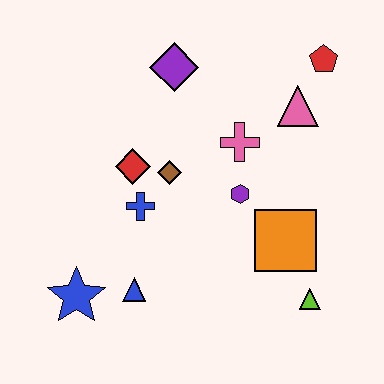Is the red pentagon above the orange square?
Yes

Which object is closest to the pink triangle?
The red pentagon is closest to the pink triangle.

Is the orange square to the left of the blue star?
No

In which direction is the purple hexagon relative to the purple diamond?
The purple hexagon is below the purple diamond.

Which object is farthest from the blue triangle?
The red pentagon is farthest from the blue triangle.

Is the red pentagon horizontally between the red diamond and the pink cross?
No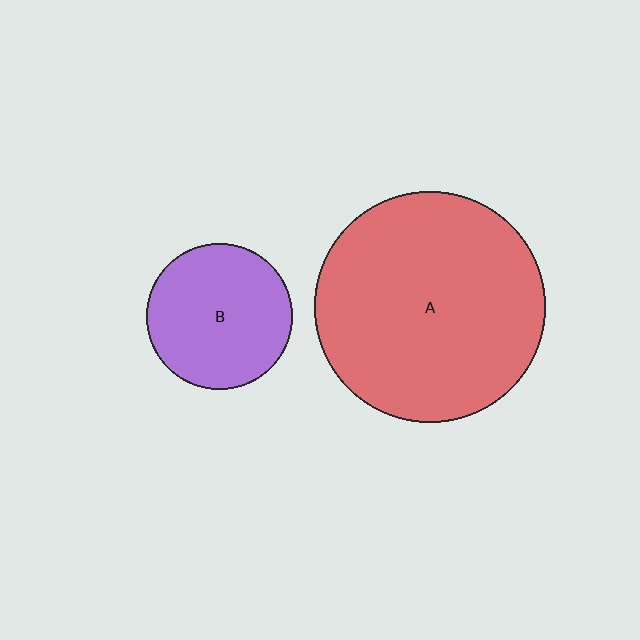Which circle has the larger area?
Circle A (red).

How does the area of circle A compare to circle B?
Approximately 2.5 times.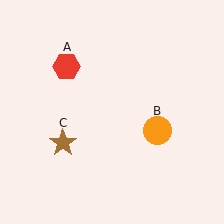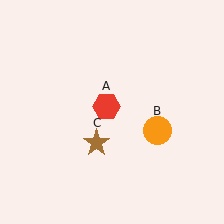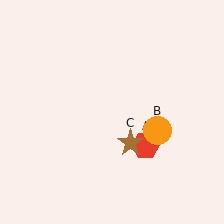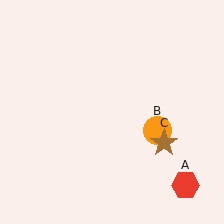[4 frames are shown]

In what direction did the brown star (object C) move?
The brown star (object C) moved right.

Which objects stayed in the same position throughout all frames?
Orange circle (object B) remained stationary.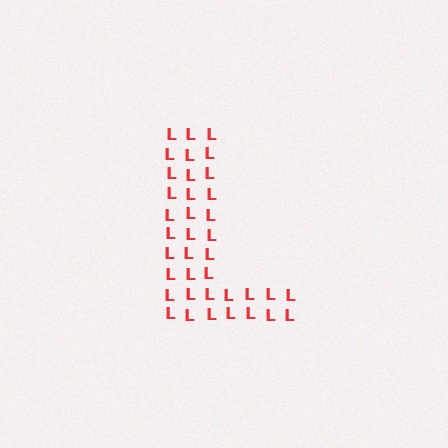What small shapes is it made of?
It is made of small letter L's.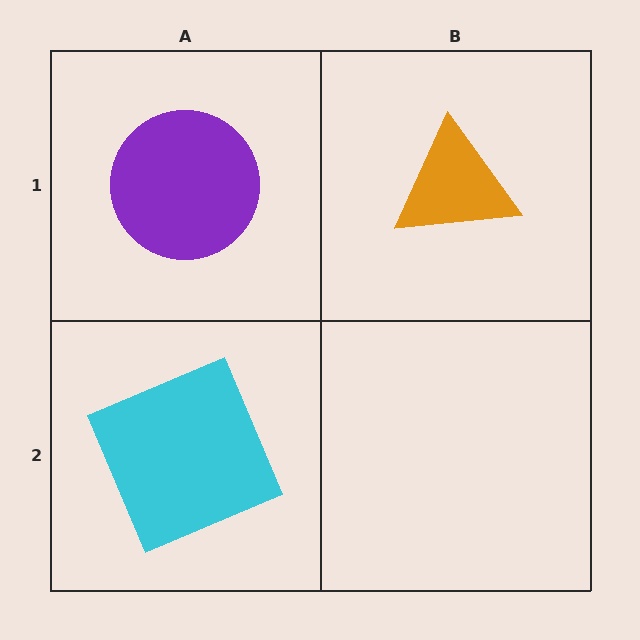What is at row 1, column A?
A purple circle.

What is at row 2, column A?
A cyan square.